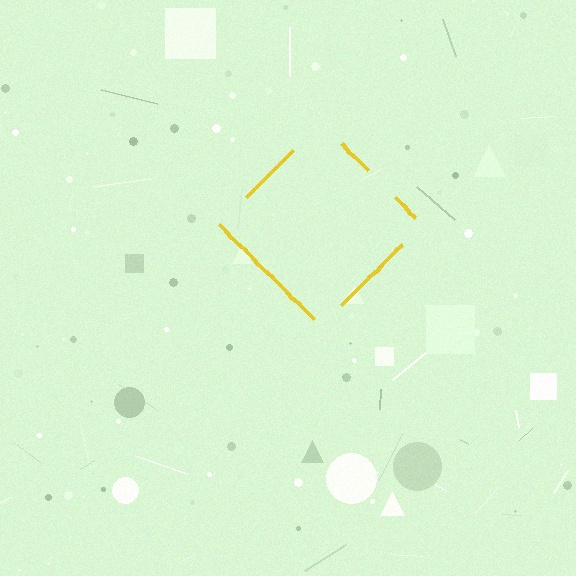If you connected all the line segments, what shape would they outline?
They would outline a diamond.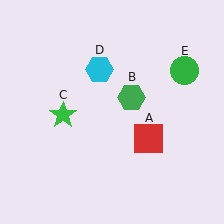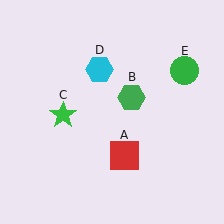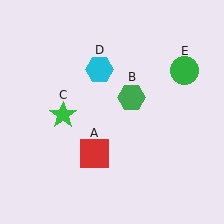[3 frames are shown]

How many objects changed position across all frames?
1 object changed position: red square (object A).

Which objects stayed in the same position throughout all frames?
Green hexagon (object B) and green star (object C) and cyan hexagon (object D) and green circle (object E) remained stationary.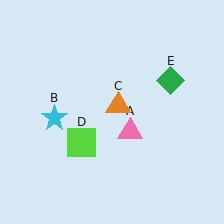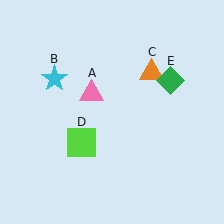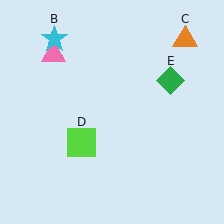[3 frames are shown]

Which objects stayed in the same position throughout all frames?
Lime square (object D) and green diamond (object E) remained stationary.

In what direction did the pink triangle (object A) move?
The pink triangle (object A) moved up and to the left.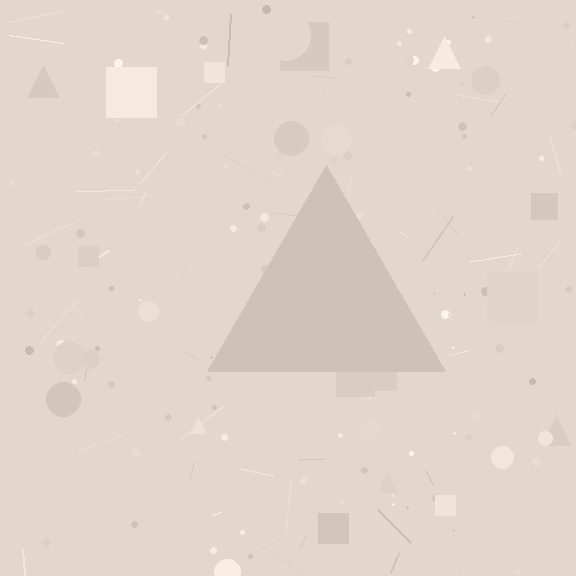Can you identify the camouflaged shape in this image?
The camouflaged shape is a triangle.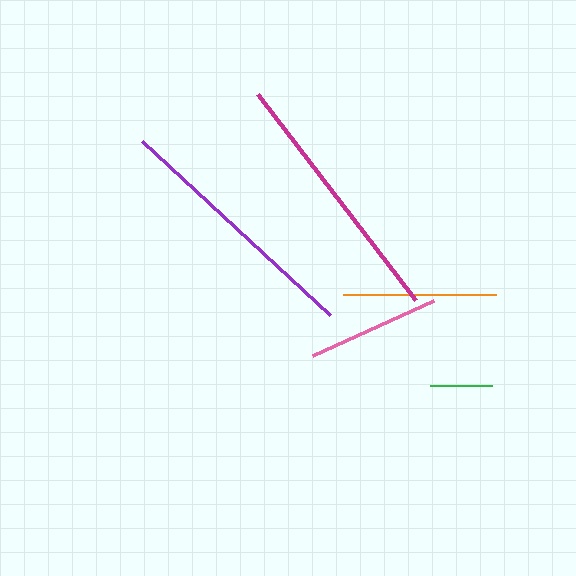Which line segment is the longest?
The magenta line is the longest at approximately 260 pixels.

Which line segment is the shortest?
The green line is the shortest at approximately 62 pixels.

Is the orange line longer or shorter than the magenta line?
The magenta line is longer than the orange line.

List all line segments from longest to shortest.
From longest to shortest: magenta, purple, orange, pink, green.